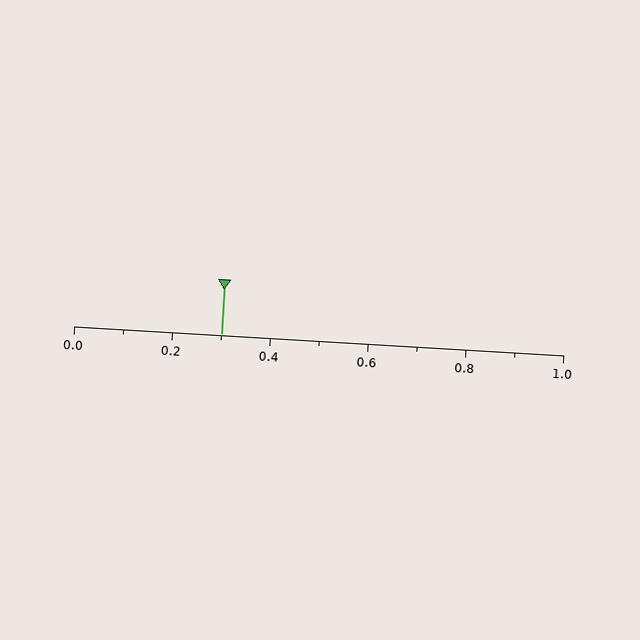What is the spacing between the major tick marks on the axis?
The major ticks are spaced 0.2 apart.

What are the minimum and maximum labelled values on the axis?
The axis runs from 0.0 to 1.0.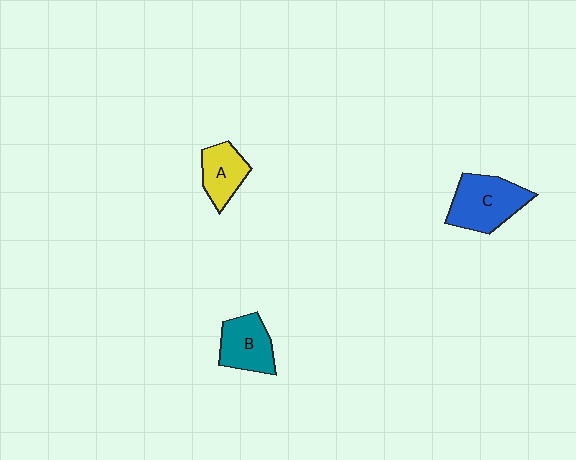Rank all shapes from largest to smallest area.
From largest to smallest: C (blue), B (teal), A (yellow).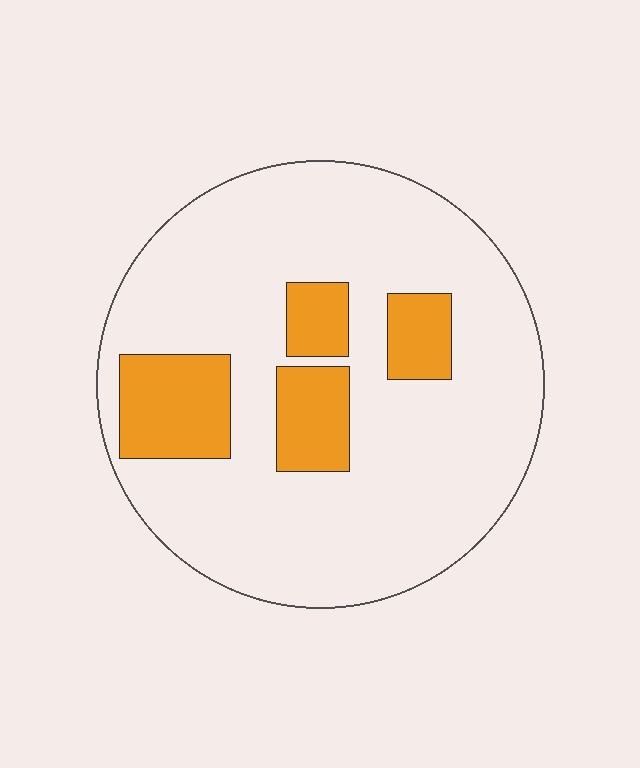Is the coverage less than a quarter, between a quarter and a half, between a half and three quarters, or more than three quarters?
Less than a quarter.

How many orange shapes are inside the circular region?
4.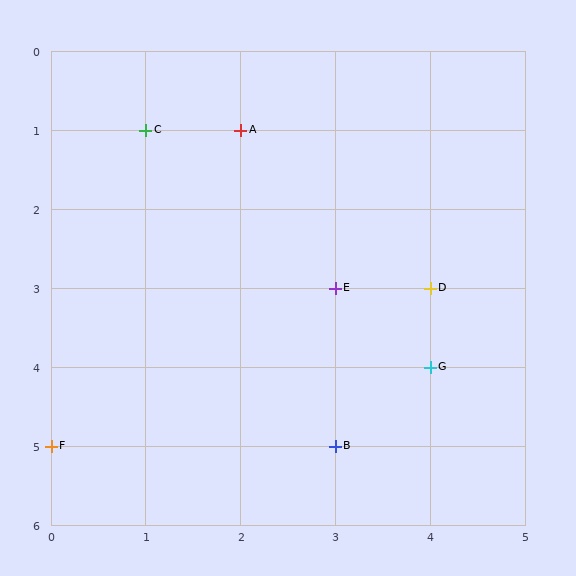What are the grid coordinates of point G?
Point G is at grid coordinates (4, 4).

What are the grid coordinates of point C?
Point C is at grid coordinates (1, 1).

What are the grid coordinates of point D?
Point D is at grid coordinates (4, 3).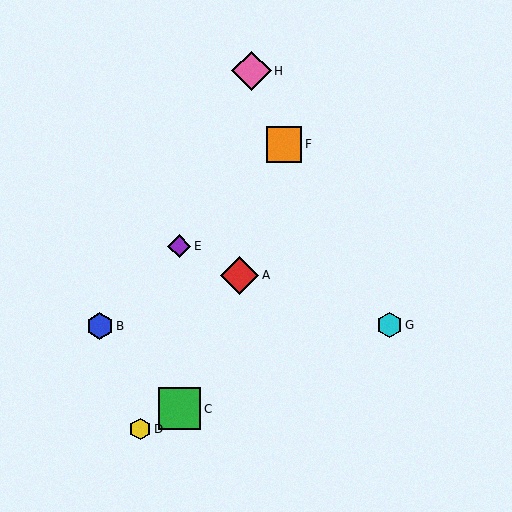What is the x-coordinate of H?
Object H is at x≈252.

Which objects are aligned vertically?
Objects C, E are aligned vertically.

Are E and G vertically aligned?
No, E is at x≈179 and G is at x≈389.